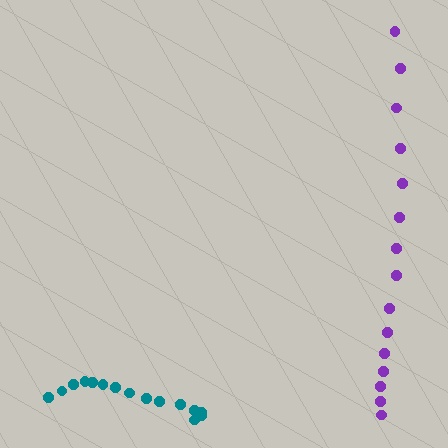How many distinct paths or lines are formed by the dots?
There are 2 distinct paths.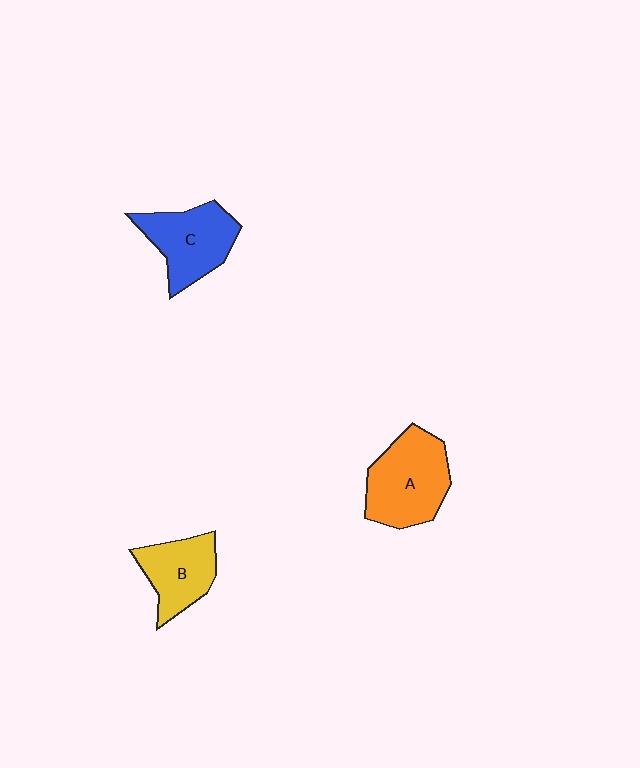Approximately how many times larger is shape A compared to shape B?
Approximately 1.4 times.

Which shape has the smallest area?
Shape B (yellow).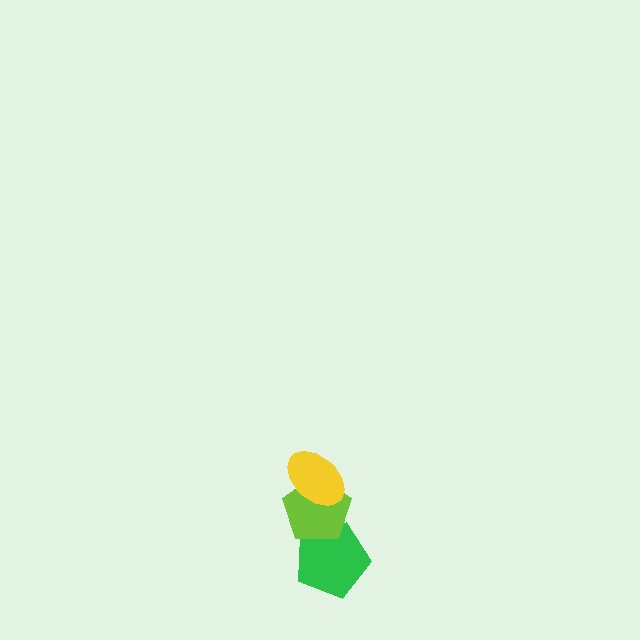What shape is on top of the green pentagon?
The lime pentagon is on top of the green pentagon.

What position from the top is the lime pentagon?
The lime pentagon is 2nd from the top.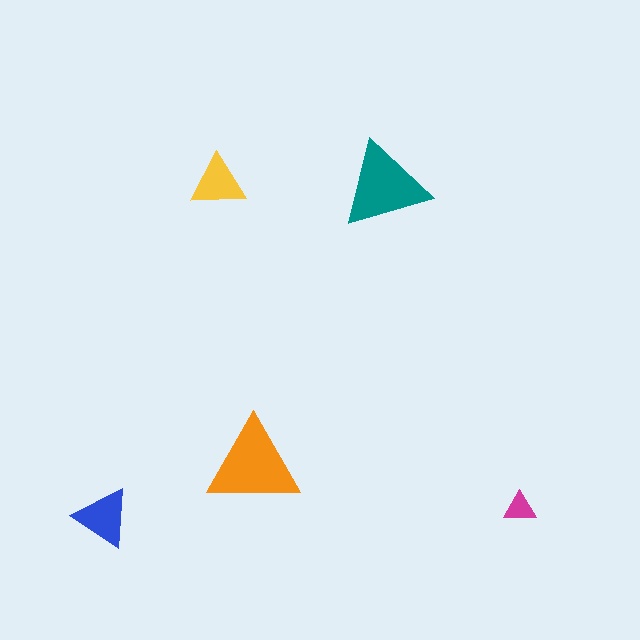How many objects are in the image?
There are 5 objects in the image.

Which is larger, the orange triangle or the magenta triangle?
The orange one.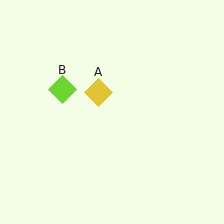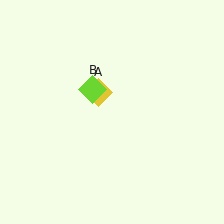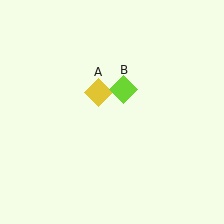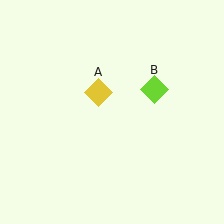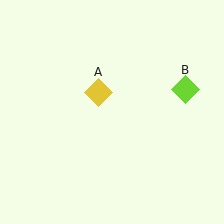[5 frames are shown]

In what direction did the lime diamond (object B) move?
The lime diamond (object B) moved right.